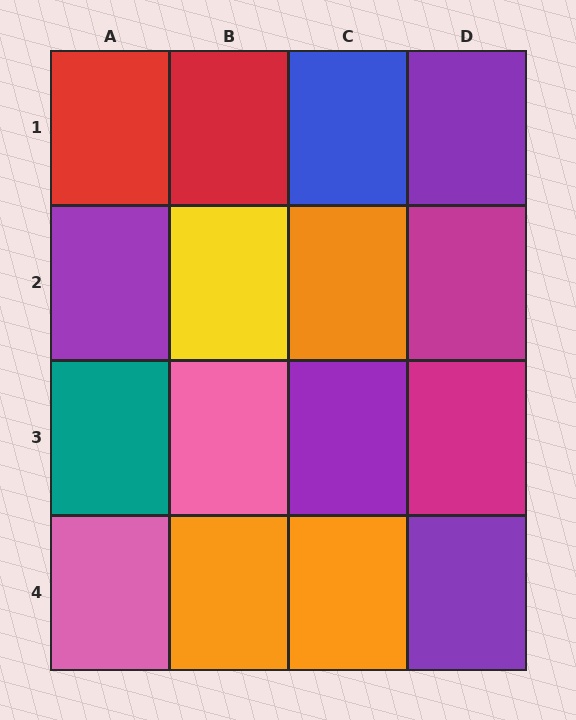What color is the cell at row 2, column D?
Magenta.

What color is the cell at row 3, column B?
Pink.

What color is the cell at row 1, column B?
Red.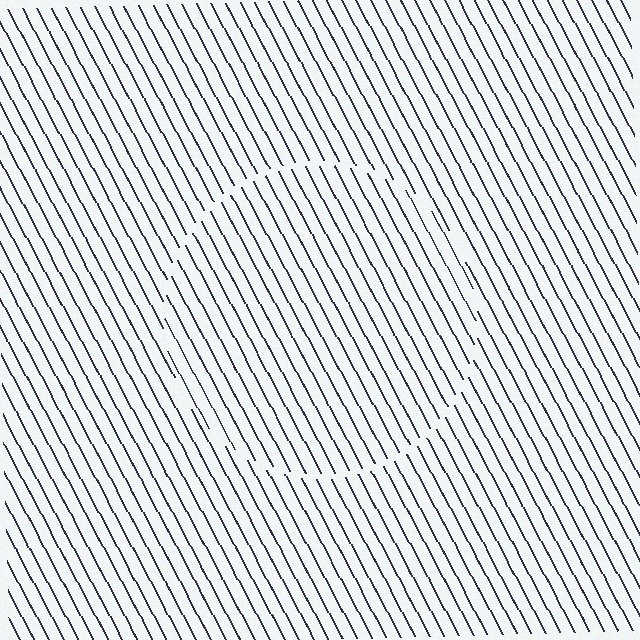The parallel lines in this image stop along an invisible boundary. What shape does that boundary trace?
An illusory circle. The interior of the shape contains the same grating, shifted by half a period — the contour is defined by the phase discontinuity where line-ends from the inner and outer gratings abut.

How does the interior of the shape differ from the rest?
The interior of the shape contains the same grating, shifted by half a period — the contour is defined by the phase discontinuity where line-ends from the inner and outer gratings abut.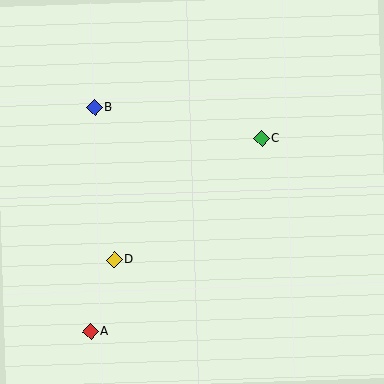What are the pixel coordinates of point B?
Point B is at (94, 107).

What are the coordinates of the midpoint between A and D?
The midpoint between A and D is at (103, 296).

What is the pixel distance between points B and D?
The distance between B and D is 153 pixels.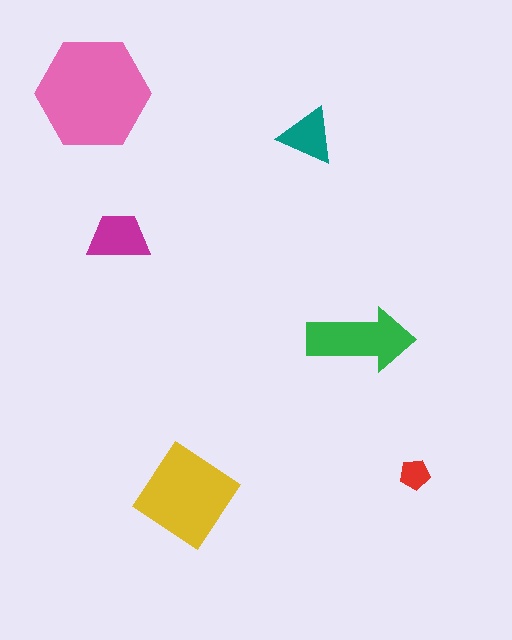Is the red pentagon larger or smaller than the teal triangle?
Smaller.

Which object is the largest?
The pink hexagon.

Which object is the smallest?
The red pentagon.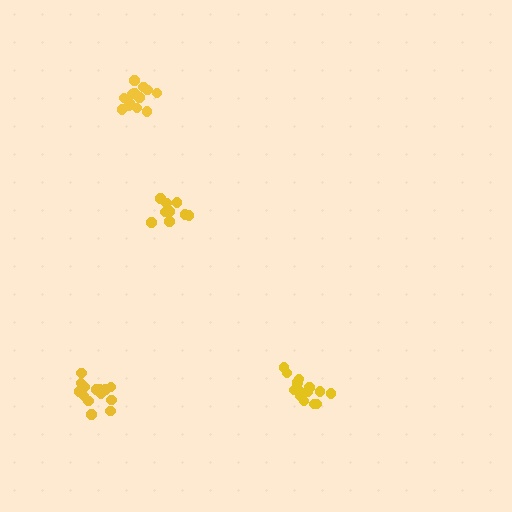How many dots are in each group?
Group 1: 14 dots, Group 2: 9 dots, Group 3: 13 dots, Group 4: 14 dots (50 total).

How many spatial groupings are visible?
There are 4 spatial groupings.